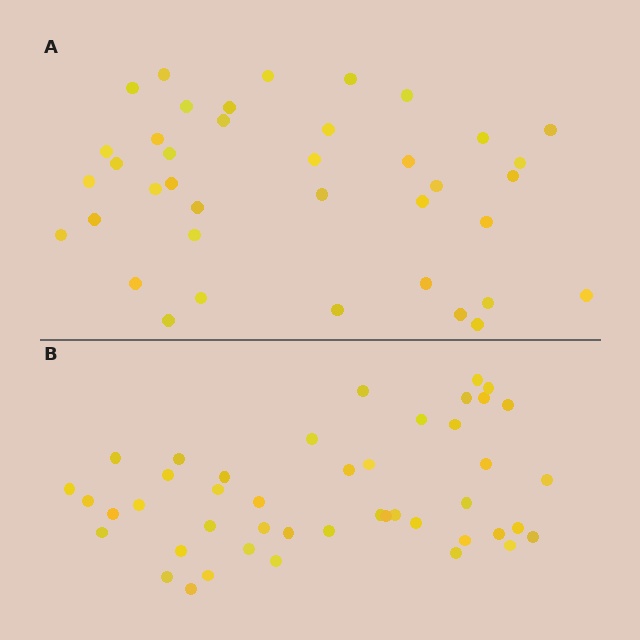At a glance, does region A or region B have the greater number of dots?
Region B (the bottom region) has more dots.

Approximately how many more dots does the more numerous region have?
Region B has about 6 more dots than region A.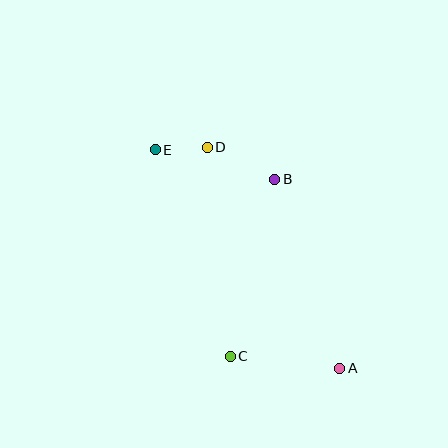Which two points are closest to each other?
Points D and E are closest to each other.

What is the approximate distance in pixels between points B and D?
The distance between B and D is approximately 75 pixels.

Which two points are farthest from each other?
Points A and E are farthest from each other.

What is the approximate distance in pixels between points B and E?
The distance between B and E is approximately 123 pixels.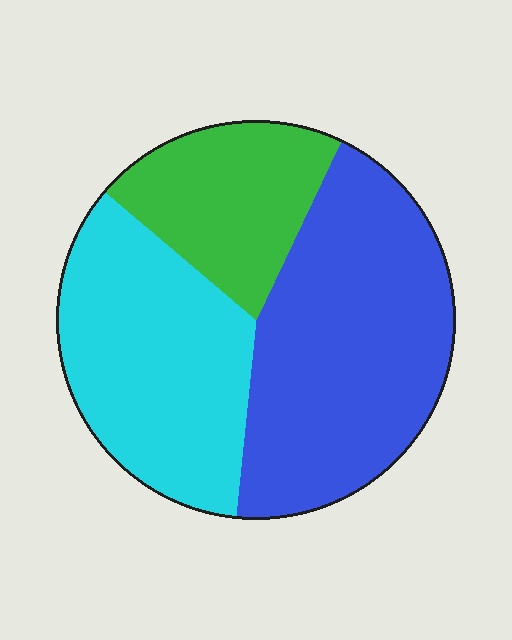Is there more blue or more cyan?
Blue.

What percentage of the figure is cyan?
Cyan takes up between a quarter and a half of the figure.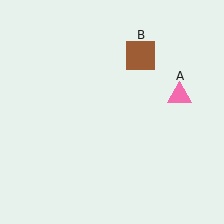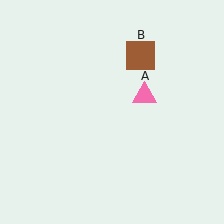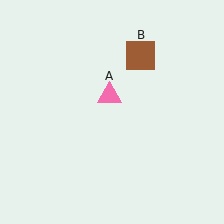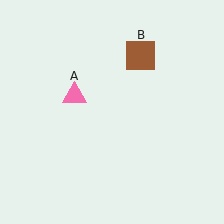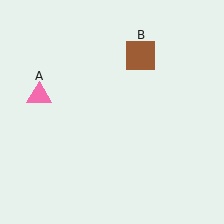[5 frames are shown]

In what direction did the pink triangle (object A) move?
The pink triangle (object A) moved left.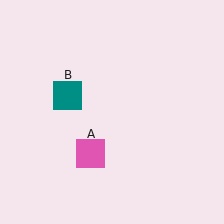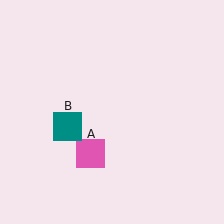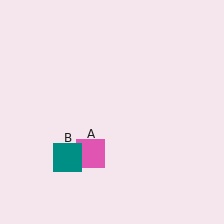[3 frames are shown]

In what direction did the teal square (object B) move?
The teal square (object B) moved down.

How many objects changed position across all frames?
1 object changed position: teal square (object B).